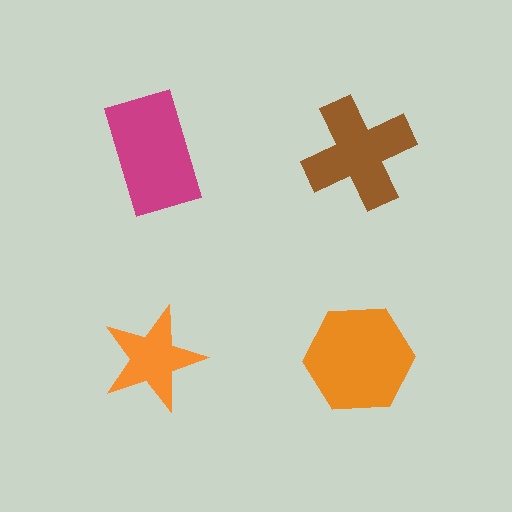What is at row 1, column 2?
A brown cross.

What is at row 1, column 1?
A magenta rectangle.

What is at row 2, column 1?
An orange star.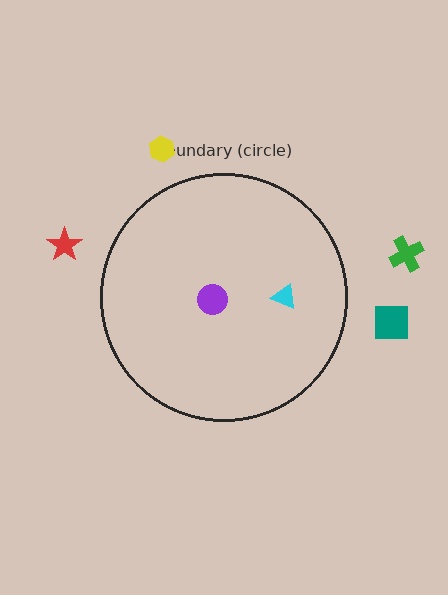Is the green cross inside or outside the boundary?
Outside.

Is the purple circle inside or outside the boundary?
Inside.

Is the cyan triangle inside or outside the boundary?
Inside.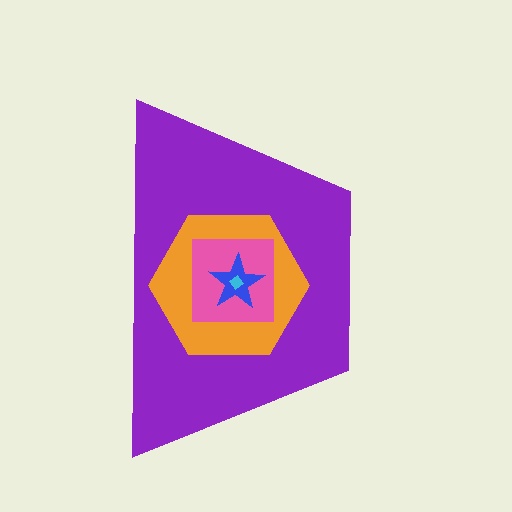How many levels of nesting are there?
5.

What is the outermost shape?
The purple trapezoid.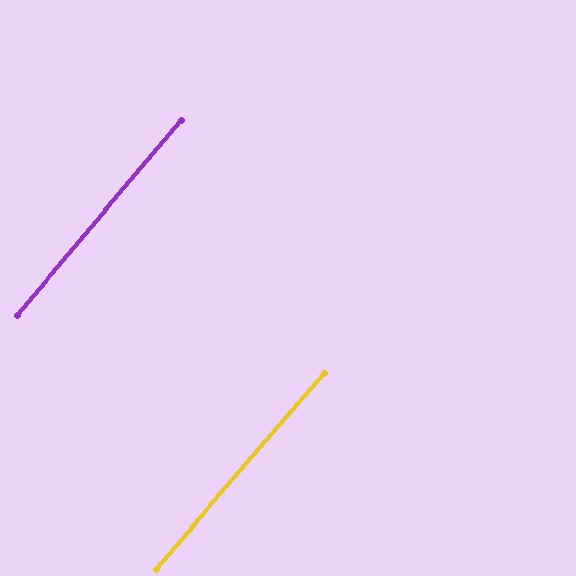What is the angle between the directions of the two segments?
Approximately 0 degrees.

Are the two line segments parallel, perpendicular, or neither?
Parallel — their directions differ by only 0.3°.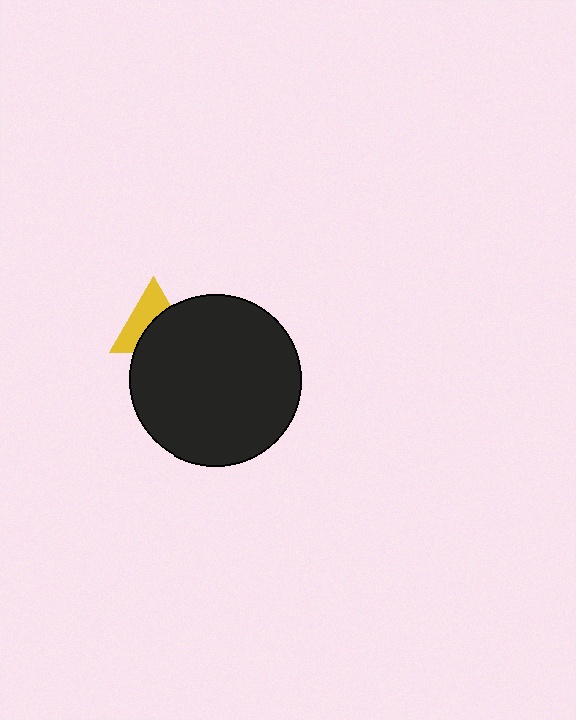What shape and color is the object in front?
The object in front is a black circle.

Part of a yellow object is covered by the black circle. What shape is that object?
It is a triangle.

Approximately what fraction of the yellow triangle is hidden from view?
Roughly 51% of the yellow triangle is hidden behind the black circle.